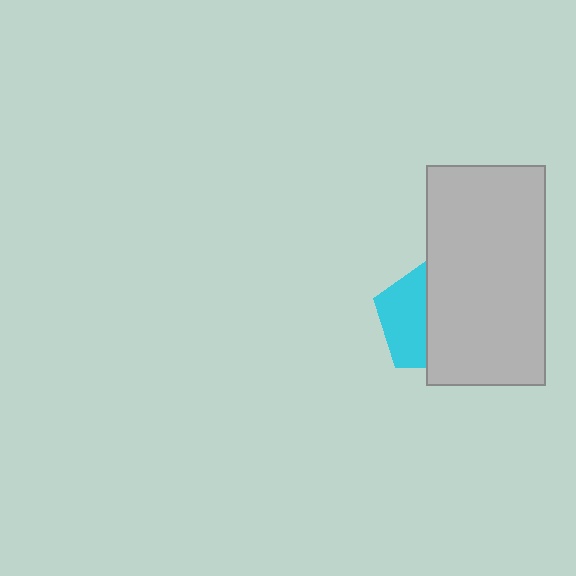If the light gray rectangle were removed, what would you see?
You would see the complete cyan pentagon.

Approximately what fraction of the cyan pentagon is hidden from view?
Roughly 58% of the cyan pentagon is hidden behind the light gray rectangle.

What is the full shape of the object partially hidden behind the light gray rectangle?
The partially hidden object is a cyan pentagon.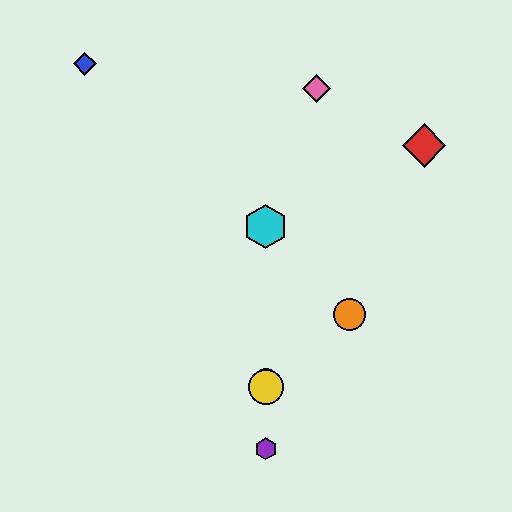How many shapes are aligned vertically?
4 shapes (the green circle, the yellow circle, the purple hexagon, the cyan hexagon) are aligned vertically.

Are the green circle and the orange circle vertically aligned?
No, the green circle is at x≈266 and the orange circle is at x≈349.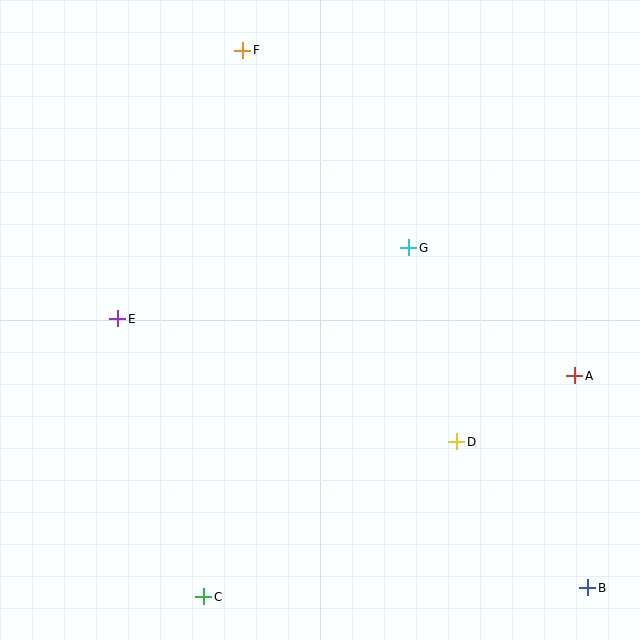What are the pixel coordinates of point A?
Point A is at (575, 376).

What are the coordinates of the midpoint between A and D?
The midpoint between A and D is at (516, 409).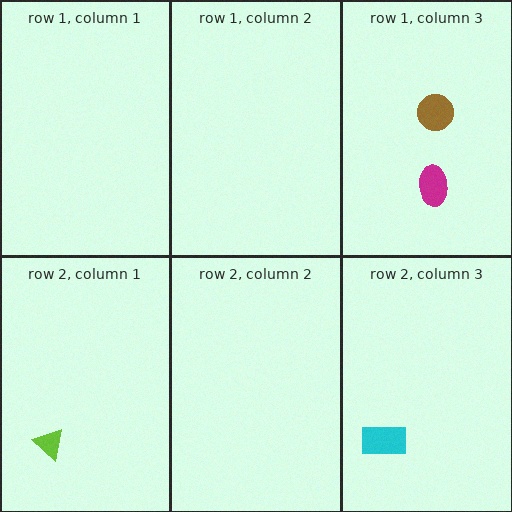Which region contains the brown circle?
The row 1, column 3 region.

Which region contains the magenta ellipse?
The row 1, column 3 region.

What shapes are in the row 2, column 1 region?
The lime triangle.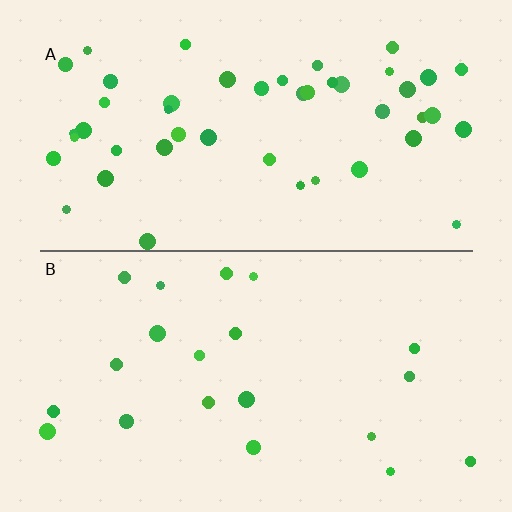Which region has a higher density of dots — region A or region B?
A (the top).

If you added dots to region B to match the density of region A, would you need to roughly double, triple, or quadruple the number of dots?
Approximately double.